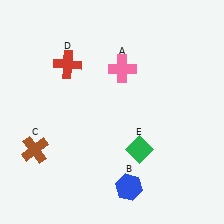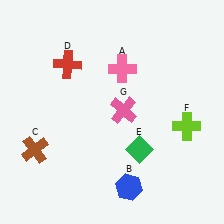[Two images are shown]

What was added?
A lime cross (F), a pink cross (G) were added in Image 2.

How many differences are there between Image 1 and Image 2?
There are 2 differences between the two images.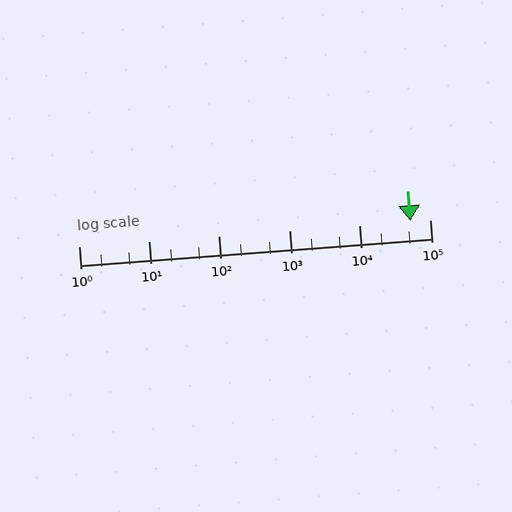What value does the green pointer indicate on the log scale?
The pointer indicates approximately 52000.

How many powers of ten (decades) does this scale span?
The scale spans 5 decades, from 1 to 100000.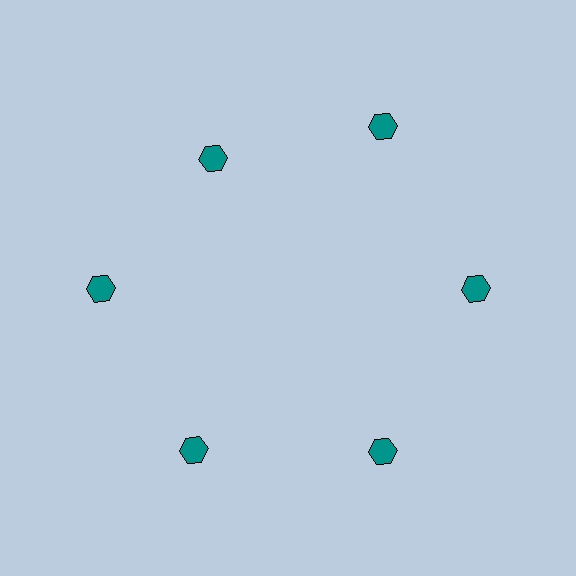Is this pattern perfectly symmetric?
No. The 6 teal hexagons are arranged in a ring, but one element near the 11 o'clock position is pulled inward toward the center, breaking the 6-fold rotational symmetry.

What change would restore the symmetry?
The symmetry would be restored by moving it outward, back onto the ring so that all 6 hexagons sit at equal angles and equal distance from the center.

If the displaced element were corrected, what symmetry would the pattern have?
It would have 6-fold rotational symmetry — the pattern would map onto itself every 60 degrees.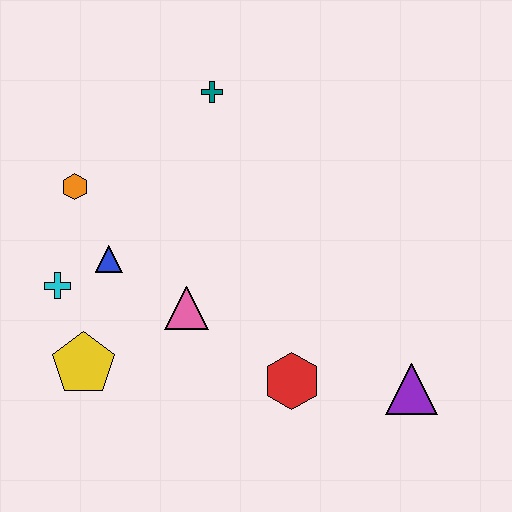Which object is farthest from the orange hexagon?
The purple triangle is farthest from the orange hexagon.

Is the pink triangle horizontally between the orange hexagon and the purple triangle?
Yes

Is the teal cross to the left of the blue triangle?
No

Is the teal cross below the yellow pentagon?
No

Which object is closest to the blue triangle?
The cyan cross is closest to the blue triangle.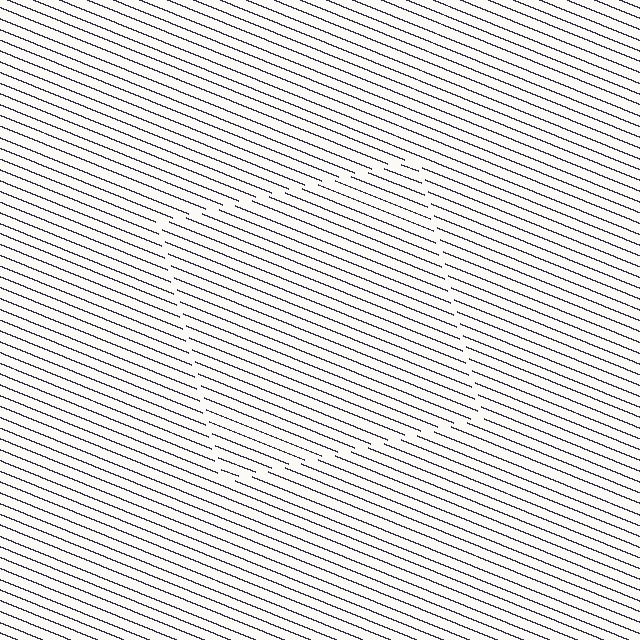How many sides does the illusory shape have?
4 sides — the line-ends trace a square.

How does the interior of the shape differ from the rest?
The interior of the shape contains the same grating, shifted by half a period — the contour is defined by the phase discontinuity where line-ends from the inner and outer gratings abut.